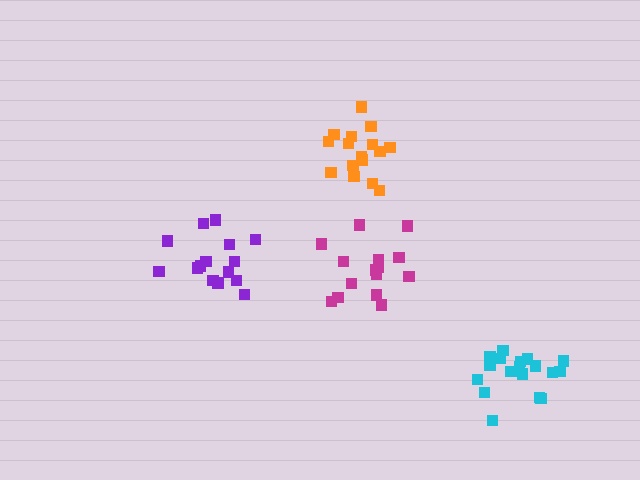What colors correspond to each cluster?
The clusters are colored: magenta, purple, orange, cyan.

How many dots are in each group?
Group 1: 15 dots, Group 2: 15 dots, Group 3: 16 dots, Group 4: 18 dots (64 total).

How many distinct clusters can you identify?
There are 4 distinct clusters.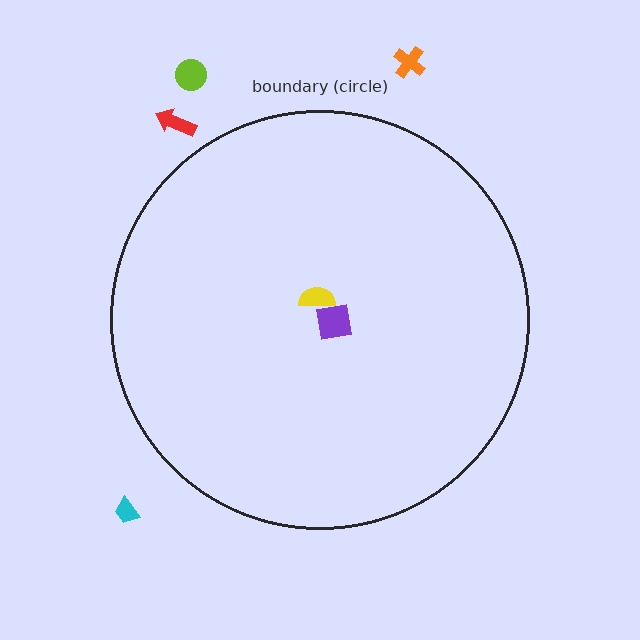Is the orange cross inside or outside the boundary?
Outside.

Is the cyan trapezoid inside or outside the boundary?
Outside.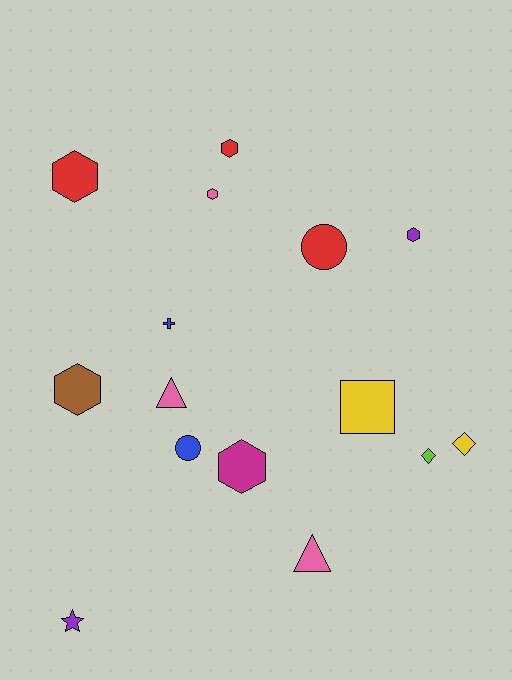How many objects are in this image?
There are 15 objects.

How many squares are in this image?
There is 1 square.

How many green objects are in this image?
There are no green objects.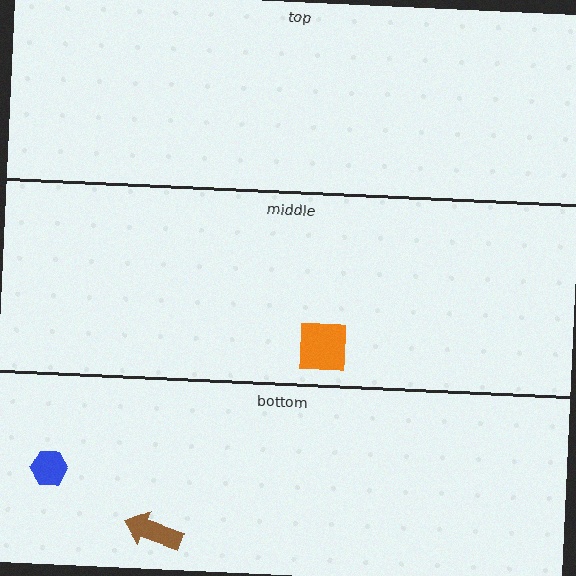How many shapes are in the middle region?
1.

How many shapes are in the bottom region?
2.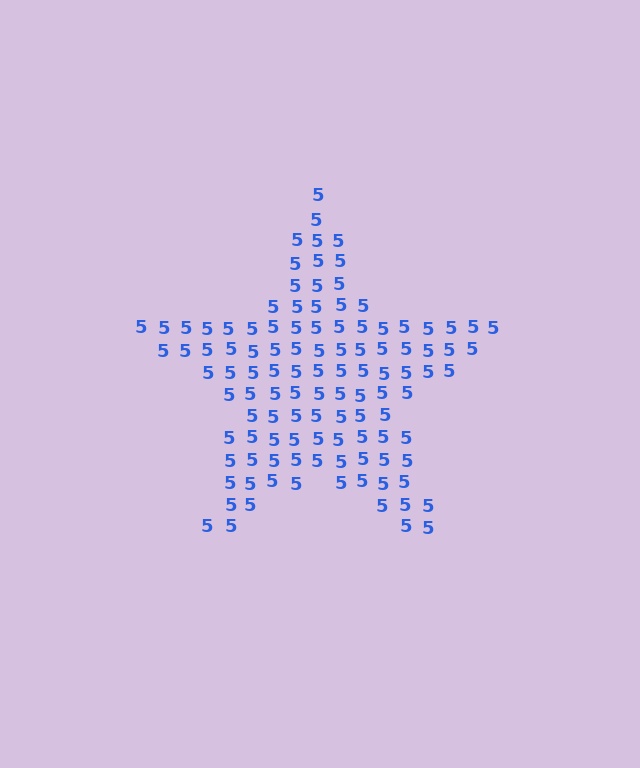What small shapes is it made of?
It is made of small digit 5's.